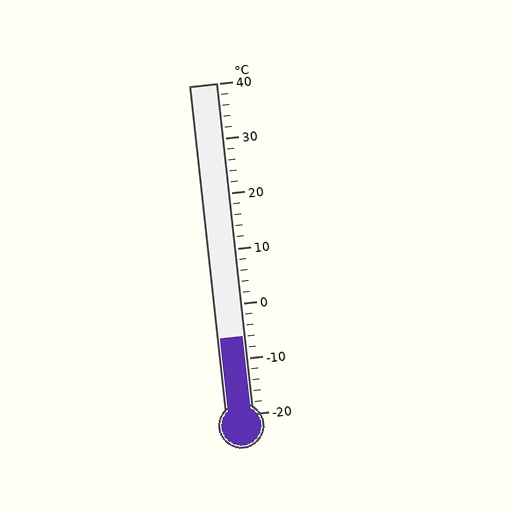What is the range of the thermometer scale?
The thermometer scale ranges from -20°C to 40°C.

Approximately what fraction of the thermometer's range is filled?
The thermometer is filled to approximately 25% of its range.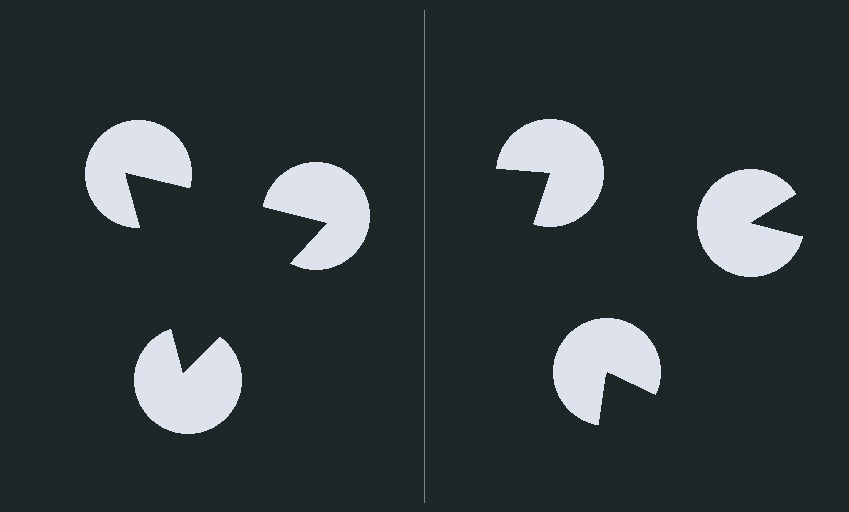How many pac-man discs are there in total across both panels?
6 — 3 on each side.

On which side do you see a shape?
An illusory triangle appears on the left side. On the right side the wedge cuts are rotated, so no coherent shape forms.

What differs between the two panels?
The pac-man discs are positioned identically on both sides; only the wedge orientations differ. On the left they align to a triangle; on the right they are misaligned.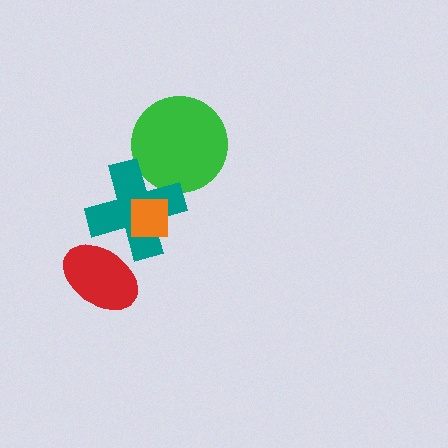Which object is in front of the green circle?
The teal cross is in front of the green circle.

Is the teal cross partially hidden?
Yes, it is partially covered by another shape.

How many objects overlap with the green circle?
1 object overlaps with the green circle.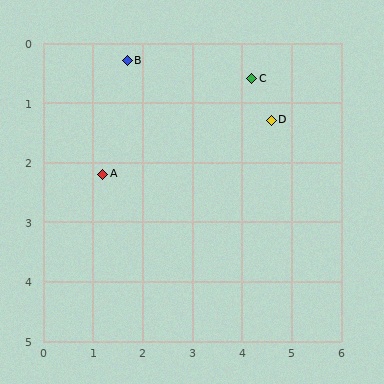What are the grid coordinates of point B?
Point B is at approximately (1.7, 0.3).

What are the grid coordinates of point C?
Point C is at approximately (4.2, 0.6).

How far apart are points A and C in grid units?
Points A and C are about 3.4 grid units apart.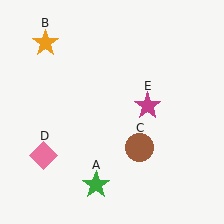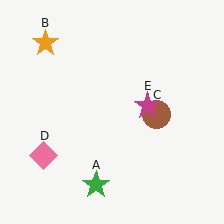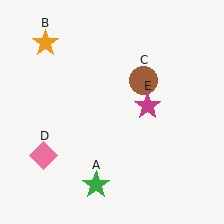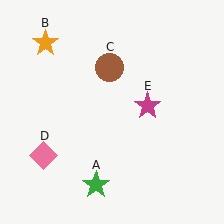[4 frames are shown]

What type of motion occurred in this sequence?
The brown circle (object C) rotated counterclockwise around the center of the scene.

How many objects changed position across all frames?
1 object changed position: brown circle (object C).